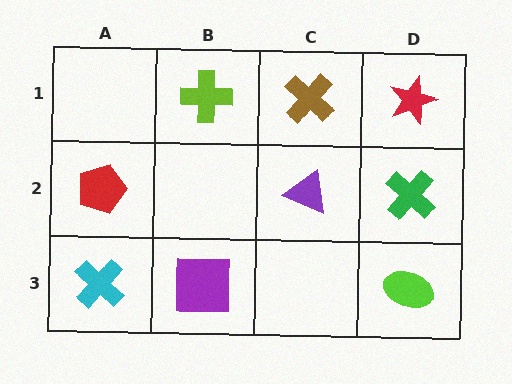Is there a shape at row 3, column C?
No, that cell is empty.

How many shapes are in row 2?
3 shapes.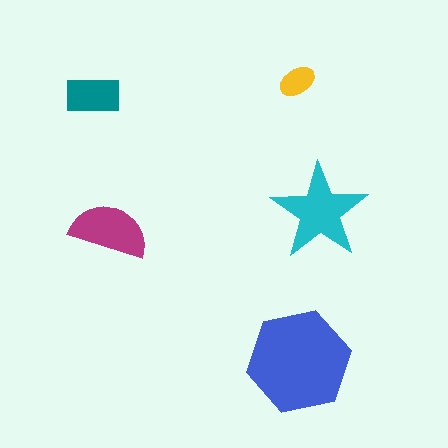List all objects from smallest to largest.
The yellow ellipse, the teal rectangle, the magenta semicircle, the cyan star, the blue hexagon.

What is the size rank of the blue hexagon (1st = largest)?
1st.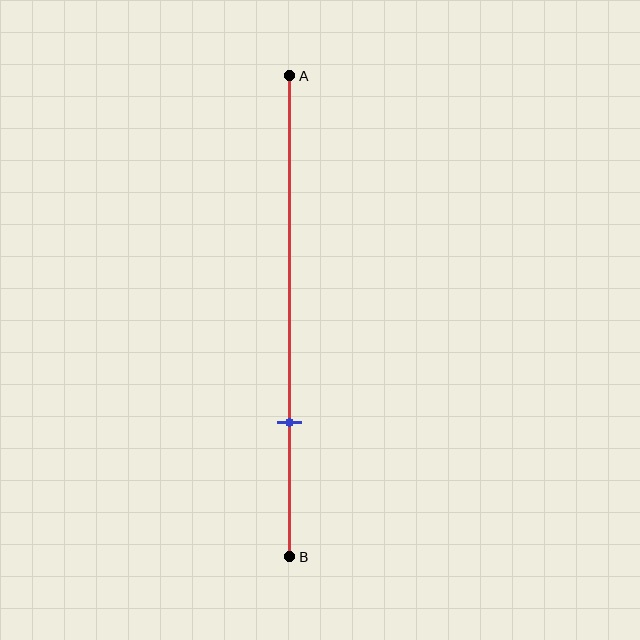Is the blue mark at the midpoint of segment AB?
No, the mark is at about 70% from A, not at the 50% midpoint.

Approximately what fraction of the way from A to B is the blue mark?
The blue mark is approximately 70% of the way from A to B.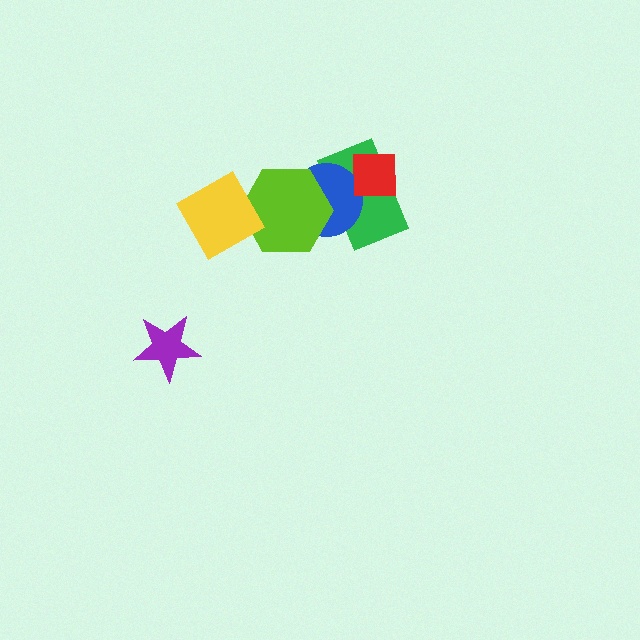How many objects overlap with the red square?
2 objects overlap with the red square.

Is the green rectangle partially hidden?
Yes, it is partially covered by another shape.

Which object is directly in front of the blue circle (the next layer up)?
The red square is directly in front of the blue circle.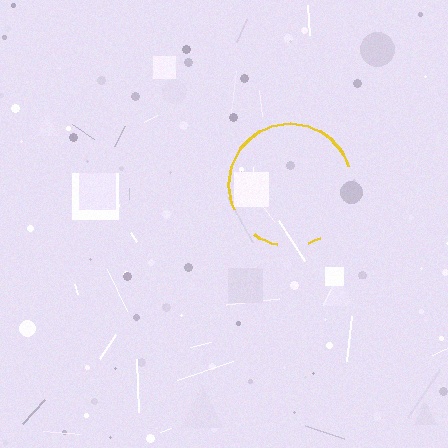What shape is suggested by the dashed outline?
The dashed outline suggests a circle.